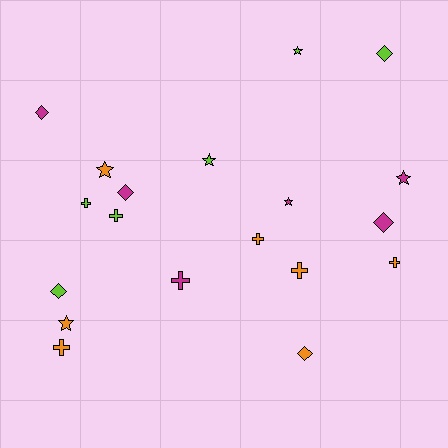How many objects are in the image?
There are 19 objects.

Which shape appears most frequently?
Cross, with 7 objects.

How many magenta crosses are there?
There is 1 magenta cross.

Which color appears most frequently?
Orange, with 7 objects.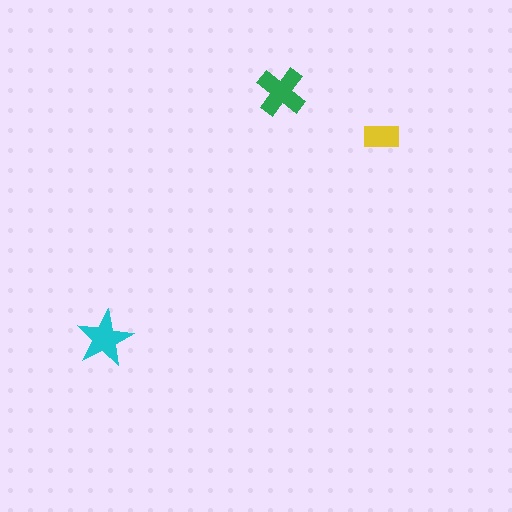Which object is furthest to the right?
The yellow rectangle is rightmost.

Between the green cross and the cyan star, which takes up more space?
The green cross.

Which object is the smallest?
The yellow rectangle.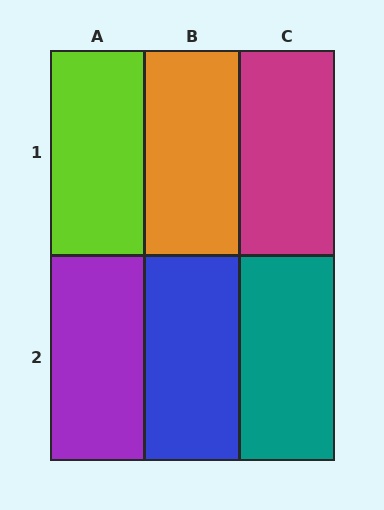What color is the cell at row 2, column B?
Blue.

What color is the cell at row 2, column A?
Purple.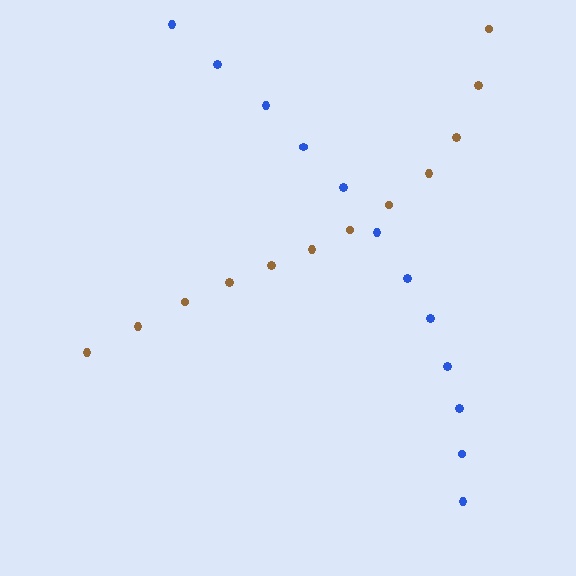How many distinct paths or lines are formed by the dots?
There are 2 distinct paths.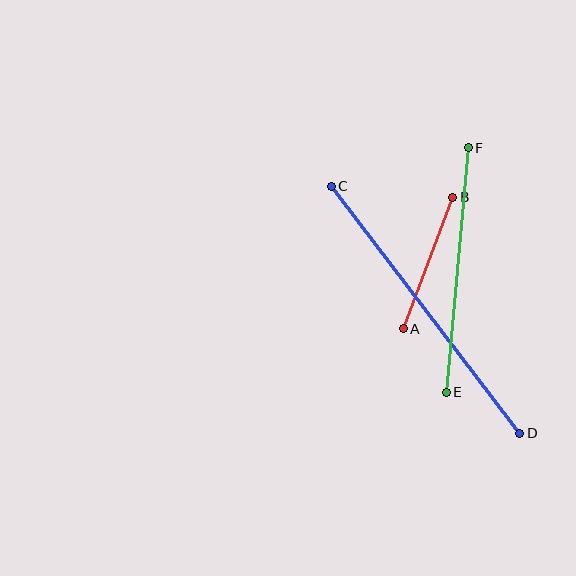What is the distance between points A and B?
The distance is approximately 140 pixels.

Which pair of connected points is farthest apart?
Points C and D are farthest apart.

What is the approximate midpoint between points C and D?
The midpoint is at approximately (425, 310) pixels.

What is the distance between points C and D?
The distance is approximately 311 pixels.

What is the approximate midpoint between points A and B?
The midpoint is at approximately (428, 263) pixels.